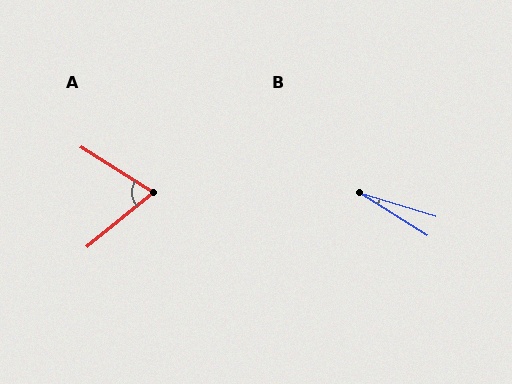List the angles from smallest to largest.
B (15°), A (72°).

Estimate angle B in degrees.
Approximately 15 degrees.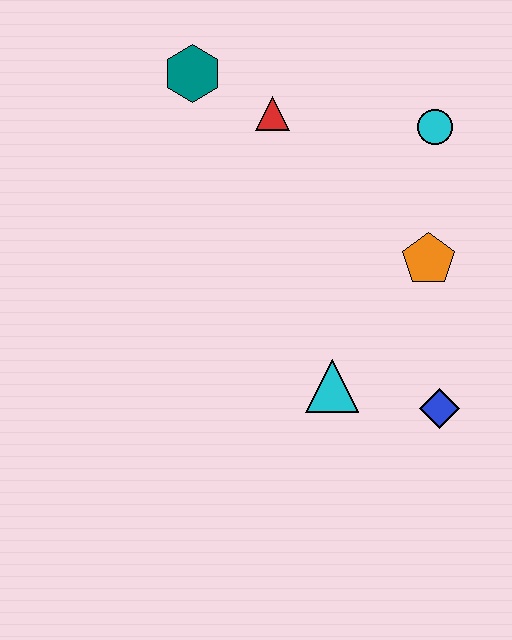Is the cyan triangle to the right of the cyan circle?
No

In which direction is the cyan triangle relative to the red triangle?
The cyan triangle is below the red triangle.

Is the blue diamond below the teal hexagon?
Yes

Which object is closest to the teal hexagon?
The red triangle is closest to the teal hexagon.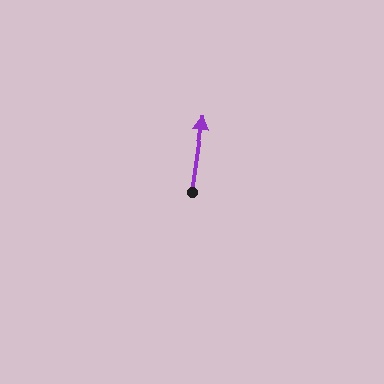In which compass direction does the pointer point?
North.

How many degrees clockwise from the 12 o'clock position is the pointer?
Approximately 8 degrees.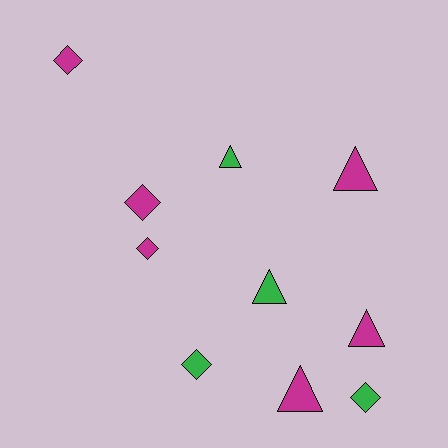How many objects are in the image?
There are 10 objects.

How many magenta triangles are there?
There are 3 magenta triangles.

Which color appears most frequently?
Magenta, with 6 objects.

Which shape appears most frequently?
Diamond, with 5 objects.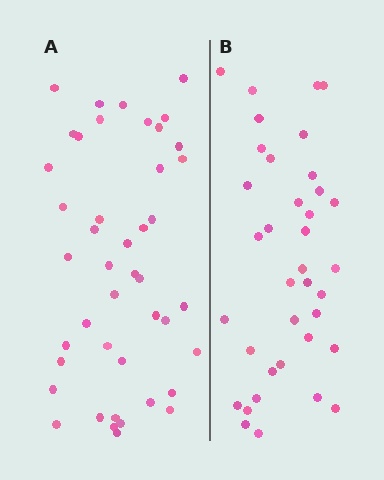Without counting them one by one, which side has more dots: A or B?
Region A (the left region) has more dots.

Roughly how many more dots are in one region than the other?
Region A has roughly 8 or so more dots than region B.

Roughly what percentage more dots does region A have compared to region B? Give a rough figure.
About 20% more.